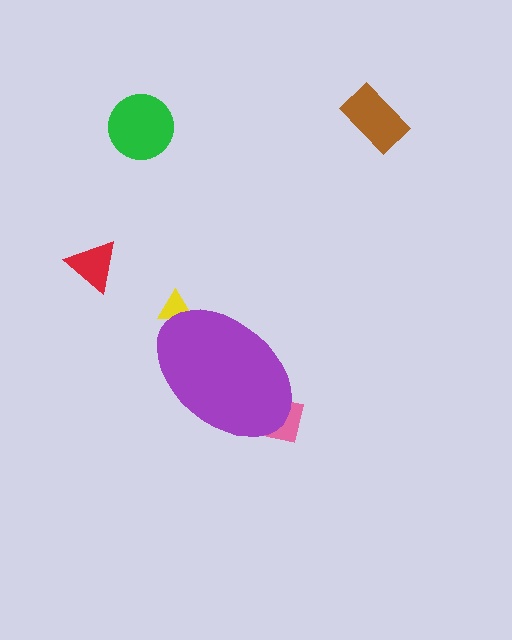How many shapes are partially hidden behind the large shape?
2 shapes are partially hidden.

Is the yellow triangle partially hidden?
Yes, the yellow triangle is partially hidden behind the purple ellipse.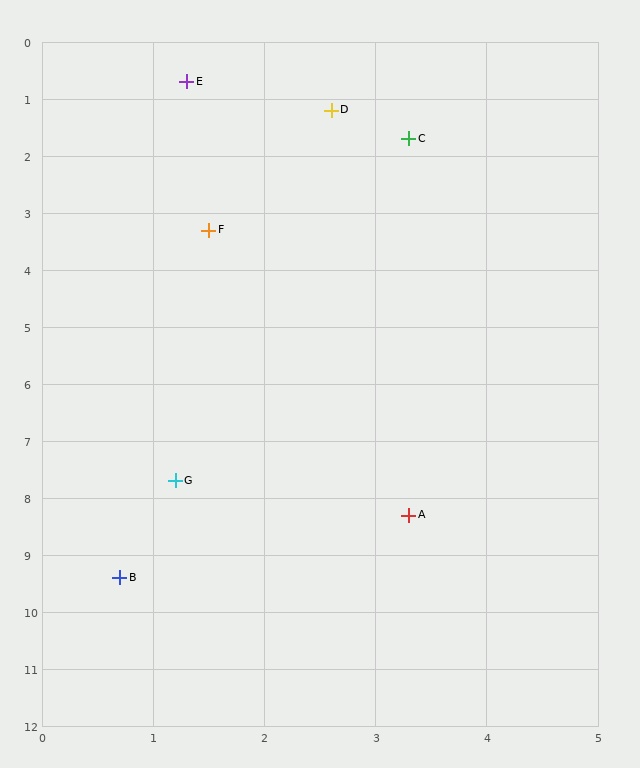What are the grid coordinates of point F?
Point F is at approximately (1.5, 3.3).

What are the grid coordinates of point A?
Point A is at approximately (3.3, 8.3).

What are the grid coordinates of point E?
Point E is at approximately (1.3, 0.7).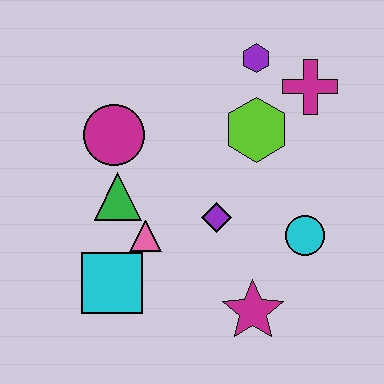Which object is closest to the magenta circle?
The green triangle is closest to the magenta circle.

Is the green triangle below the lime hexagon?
Yes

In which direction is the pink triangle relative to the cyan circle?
The pink triangle is to the left of the cyan circle.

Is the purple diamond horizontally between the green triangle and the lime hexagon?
Yes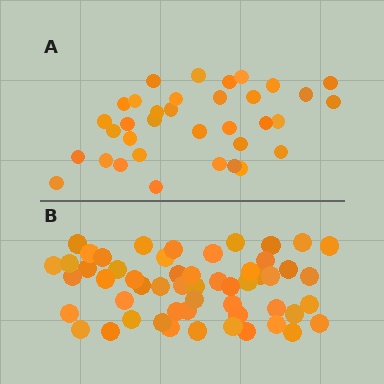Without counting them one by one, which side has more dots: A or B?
Region B (the bottom region) has more dots.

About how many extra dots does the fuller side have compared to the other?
Region B has approximately 20 more dots than region A.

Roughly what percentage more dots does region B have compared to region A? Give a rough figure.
About 55% more.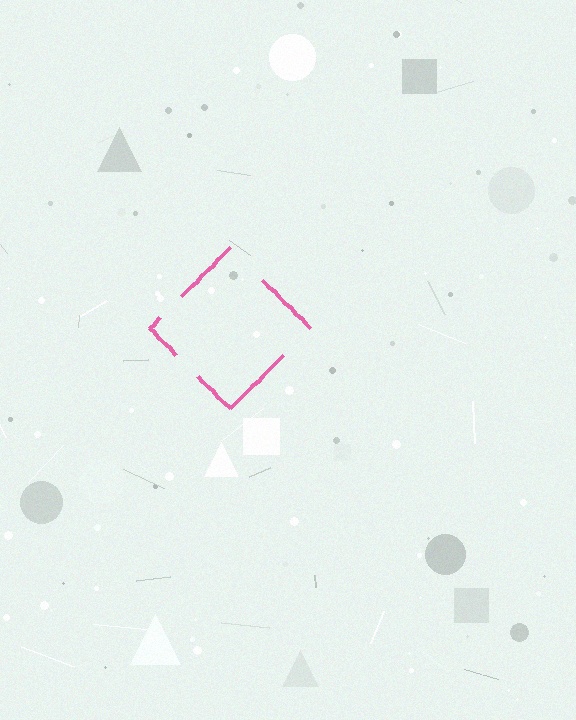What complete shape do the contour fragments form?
The contour fragments form a diamond.